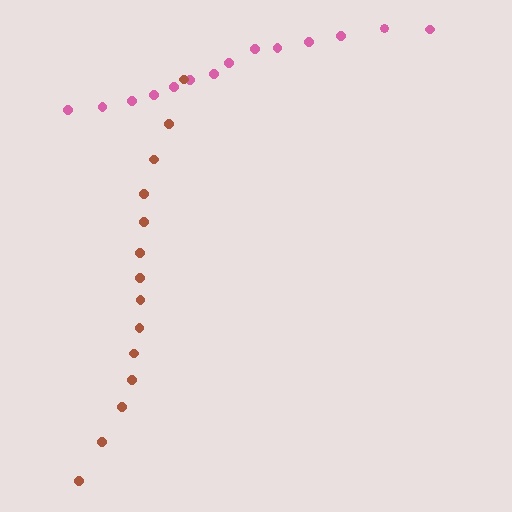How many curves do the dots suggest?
There are 2 distinct paths.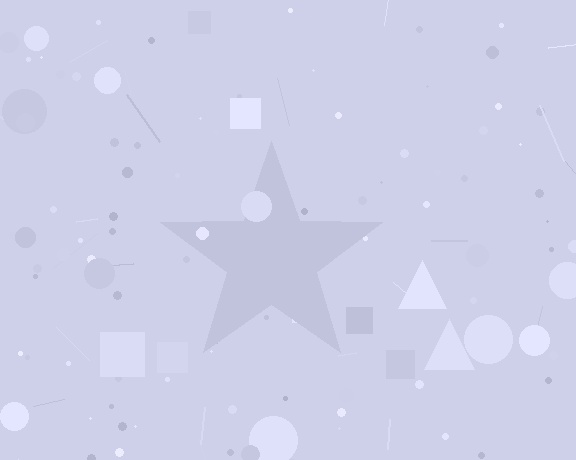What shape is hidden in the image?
A star is hidden in the image.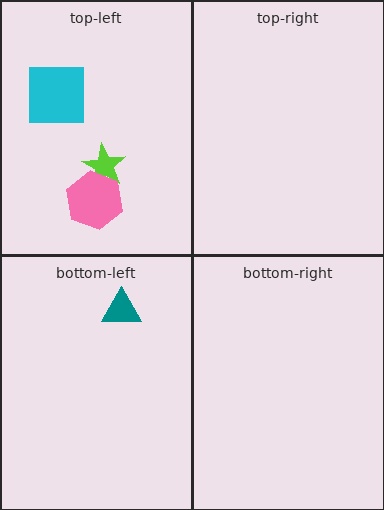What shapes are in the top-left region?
The lime star, the cyan square, the pink hexagon.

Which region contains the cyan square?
The top-left region.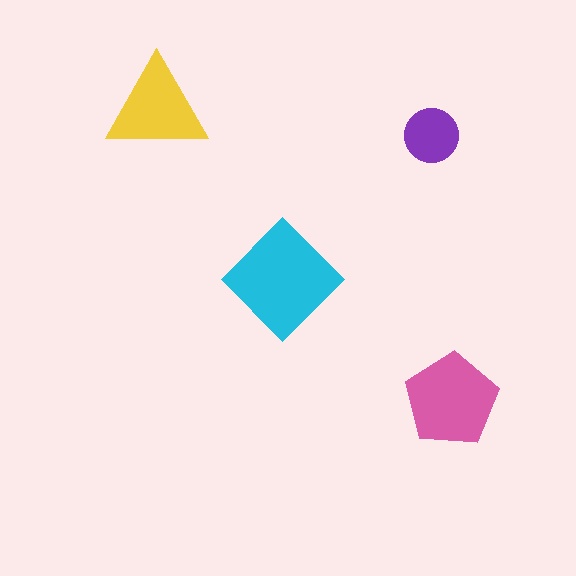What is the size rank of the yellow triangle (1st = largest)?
3rd.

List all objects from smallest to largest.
The purple circle, the yellow triangle, the pink pentagon, the cyan diamond.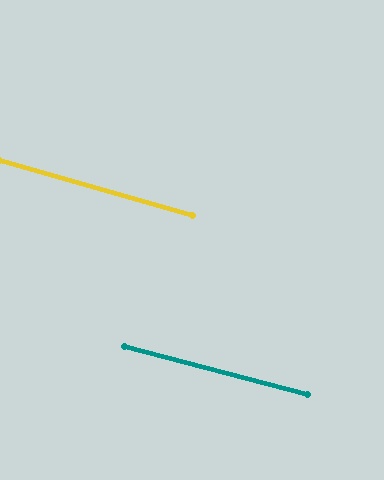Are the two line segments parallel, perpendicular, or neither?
Parallel — their directions differ by only 1.1°.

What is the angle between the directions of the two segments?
Approximately 1 degree.